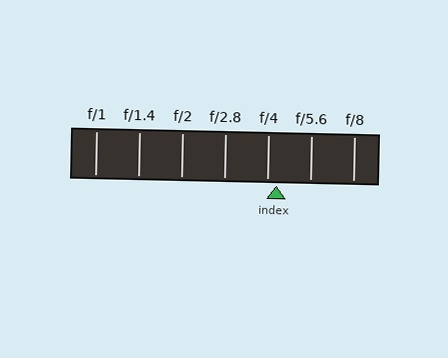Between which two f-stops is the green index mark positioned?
The index mark is between f/4 and f/5.6.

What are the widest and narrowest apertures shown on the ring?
The widest aperture shown is f/1 and the narrowest is f/8.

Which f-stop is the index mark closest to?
The index mark is closest to f/4.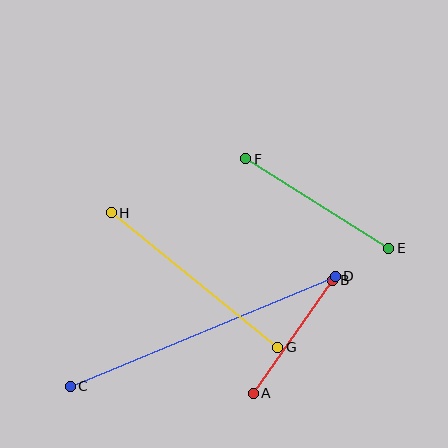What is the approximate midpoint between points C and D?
The midpoint is at approximately (203, 331) pixels.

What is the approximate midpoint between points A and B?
The midpoint is at approximately (293, 337) pixels.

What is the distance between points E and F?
The distance is approximately 169 pixels.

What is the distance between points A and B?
The distance is approximately 138 pixels.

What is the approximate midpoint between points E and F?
The midpoint is at approximately (317, 203) pixels.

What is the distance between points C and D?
The distance is approximately 287 pixels.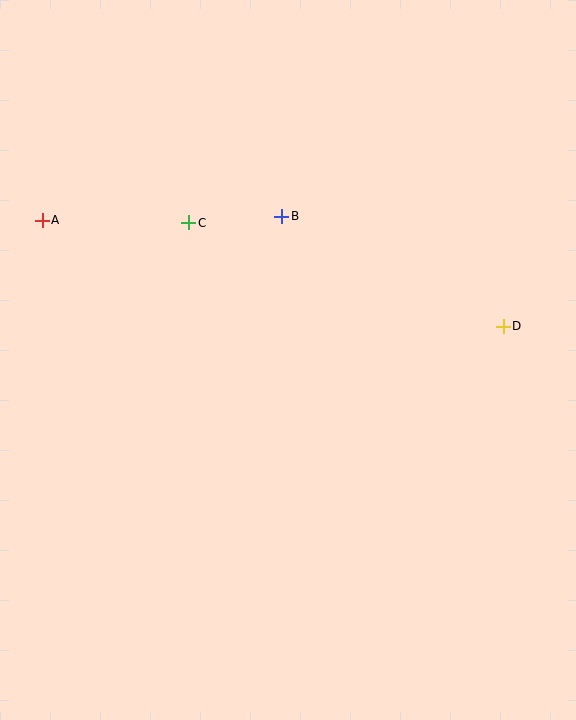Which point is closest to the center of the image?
Point B at (282, 216) is closest to the center.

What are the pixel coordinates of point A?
Point A is at (42, 220).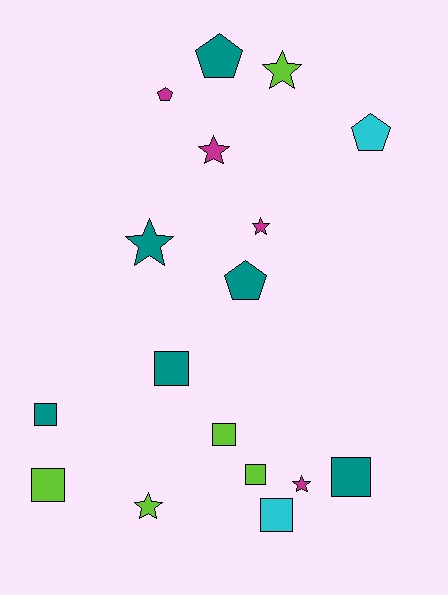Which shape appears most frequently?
Square, with 7 objects.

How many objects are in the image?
There are 17 objects.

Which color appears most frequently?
Teal, with 6 objects.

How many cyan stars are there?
There are no cyan stars.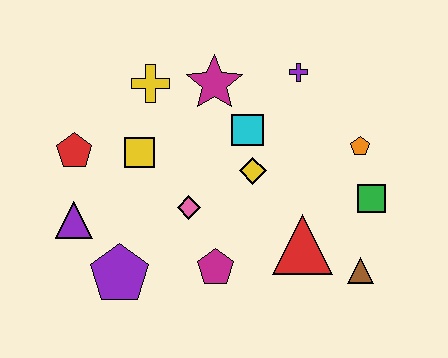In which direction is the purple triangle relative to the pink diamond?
The purple triangle is to the left of the pink diamond.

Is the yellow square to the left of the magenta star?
Yes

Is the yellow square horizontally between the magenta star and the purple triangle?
Yes